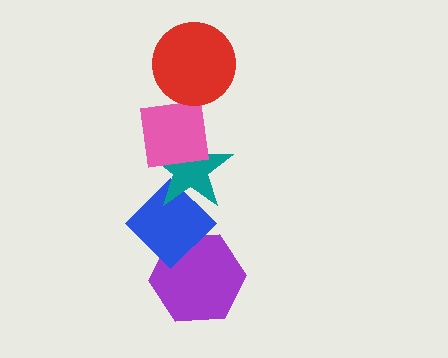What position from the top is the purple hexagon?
The purple hexagon is 5th from the top.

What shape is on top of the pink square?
The red circle is on top of the pink square.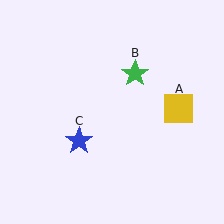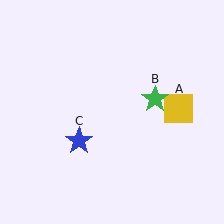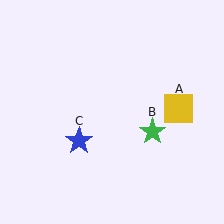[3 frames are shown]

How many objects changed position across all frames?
1 object changed position: green star (object B).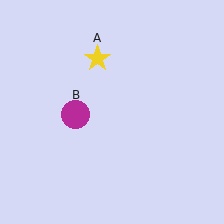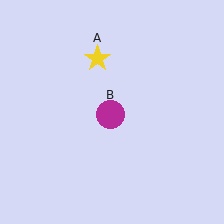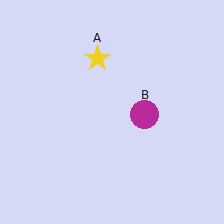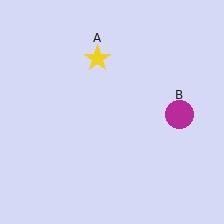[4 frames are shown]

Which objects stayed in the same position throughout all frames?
Yellow star (object A) remained stationary.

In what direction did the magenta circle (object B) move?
The magenta circle (object B) moved right.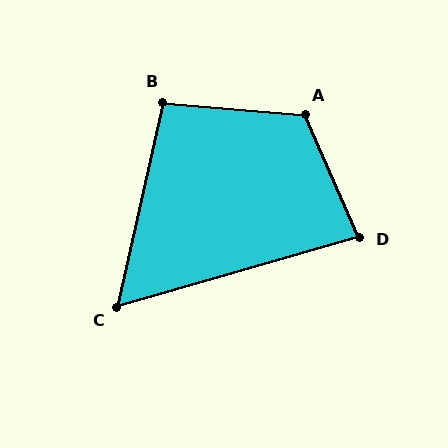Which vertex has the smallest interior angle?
C, at approximately 61 degrees.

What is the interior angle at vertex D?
Approximately 82 degrees (acute).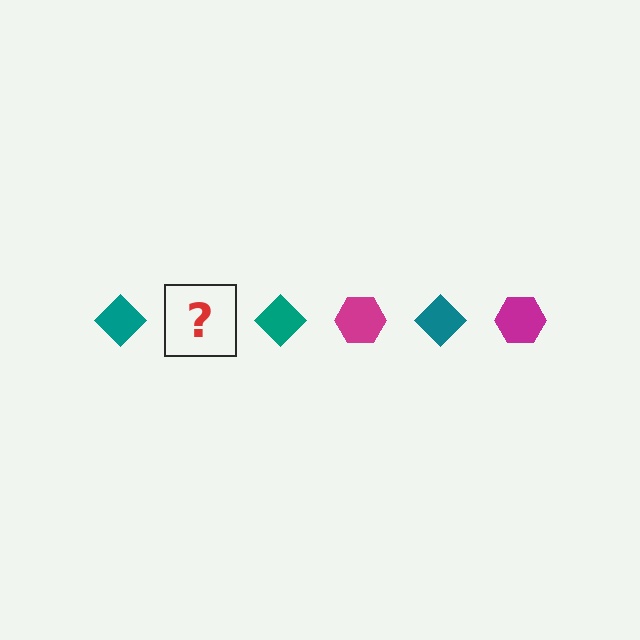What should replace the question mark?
The question mark should be replaced with a magenta hexagon.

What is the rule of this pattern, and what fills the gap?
The rule is that the pattern alternates between teal diamond and magenta hexagon. The gap should be filled with a magenta hexagon.